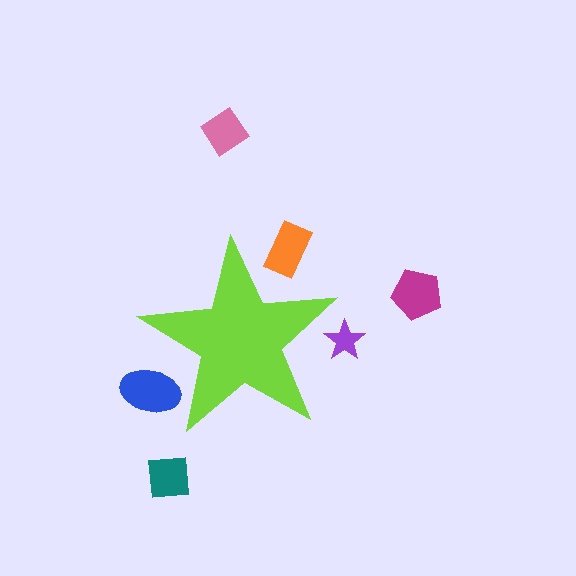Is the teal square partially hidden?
No, the teal square is fully visible.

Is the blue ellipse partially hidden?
Yes, the blue ellipse is partially hidden behind the lime star.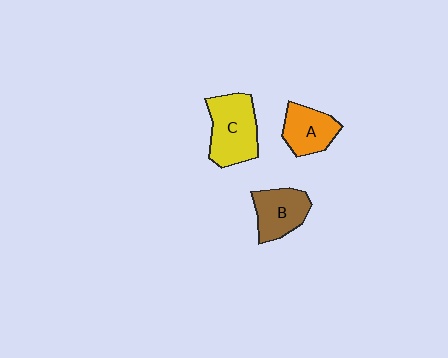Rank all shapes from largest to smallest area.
From largest to smallest: C (yellow), B (brown), A (orange).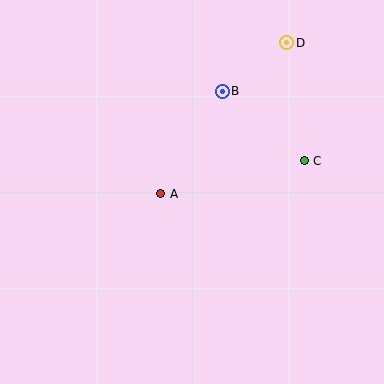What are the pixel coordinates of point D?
Point D is at (287, 43).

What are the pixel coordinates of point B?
Point B is at (222, 91).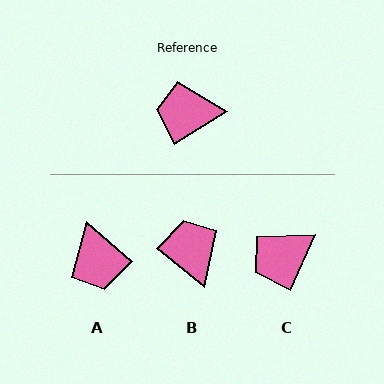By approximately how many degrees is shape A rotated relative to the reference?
Approximately 107 degrees counter-clockwise.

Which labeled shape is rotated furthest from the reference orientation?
A, about 107 degrees away.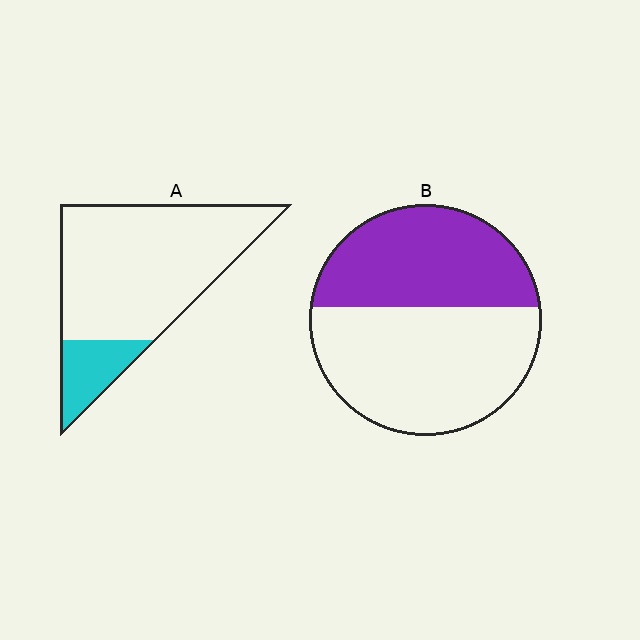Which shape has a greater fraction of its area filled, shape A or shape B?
Shape B.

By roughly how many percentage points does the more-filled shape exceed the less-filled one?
By roughly 25 percentage points (B over A).